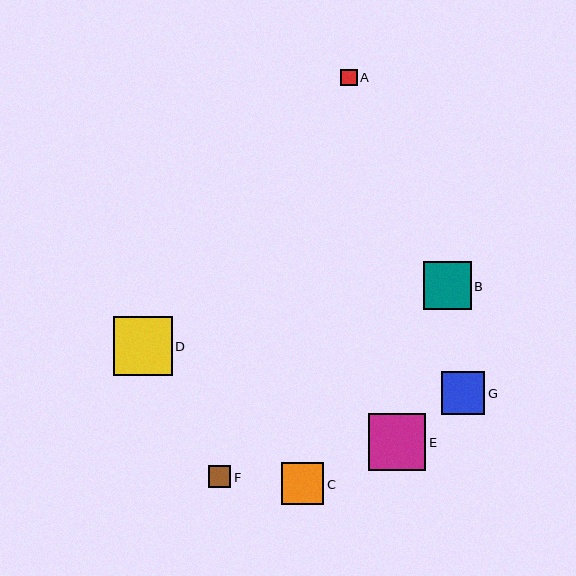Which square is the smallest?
Square A is the smallest with a size of approximately 17 pixels.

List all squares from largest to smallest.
From largest to smallest: D, E, B, G, C, F, A.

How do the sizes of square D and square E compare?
Square D and square E are approximately the same size.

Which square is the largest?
Square D is the largest with a size of approximately 59 pixels.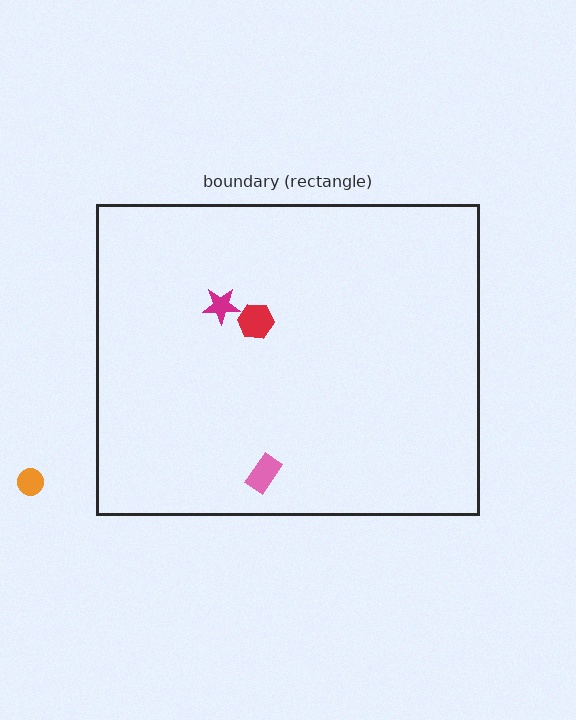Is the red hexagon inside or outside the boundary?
Inside.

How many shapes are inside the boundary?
3 inside, 1 outside.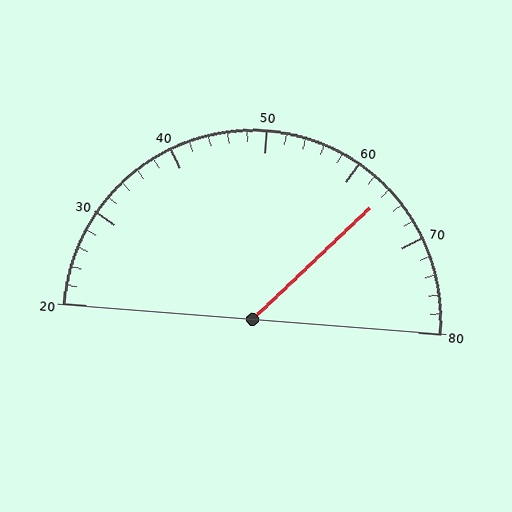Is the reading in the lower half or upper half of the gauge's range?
The reading is in the upper half of the range (20 to 80).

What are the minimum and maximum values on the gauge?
The gauge ranges from 20 to 80.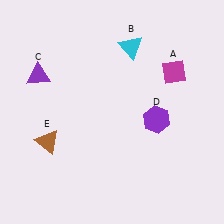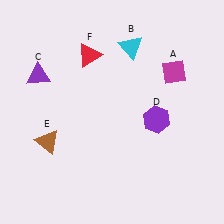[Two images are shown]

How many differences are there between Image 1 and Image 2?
There is 1 difference between the two images.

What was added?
A red triangle (F) was added in Image 2.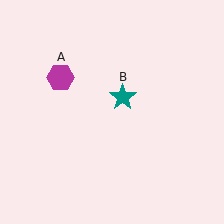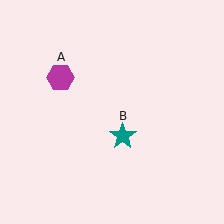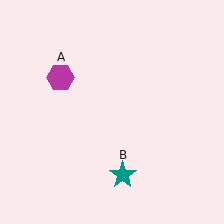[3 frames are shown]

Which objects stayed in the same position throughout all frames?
Magenta hexagon (object A) remained stationary.